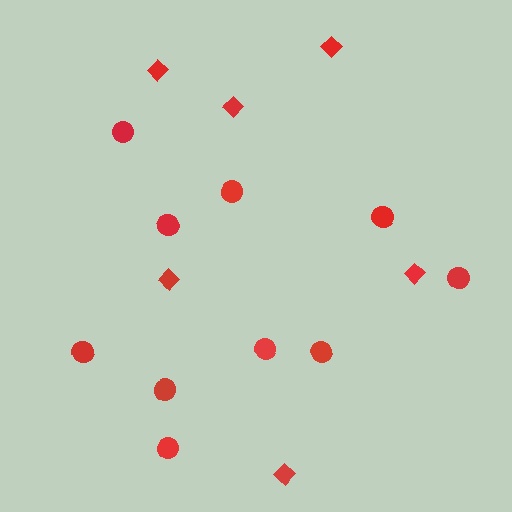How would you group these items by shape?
There are 2 groups: one group of circles (10) and one group of diamonds (6).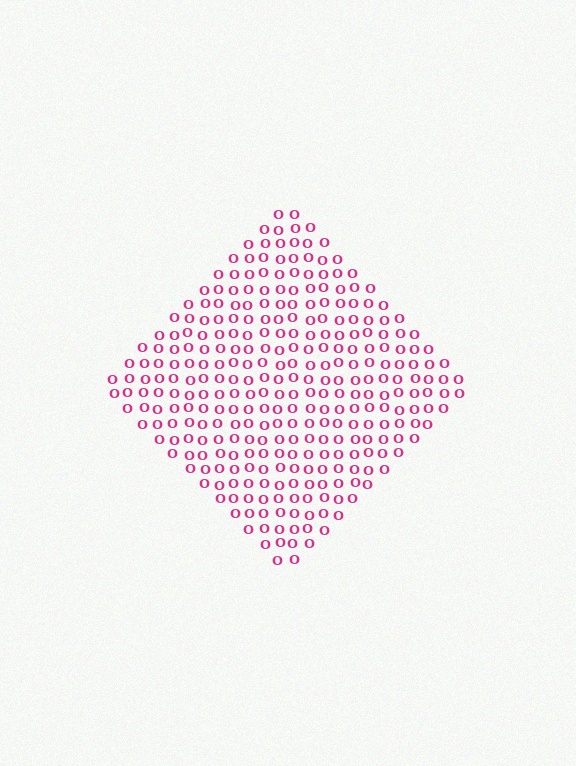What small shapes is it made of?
It is made of small letter O's.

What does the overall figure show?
The overall figure shows a diamond.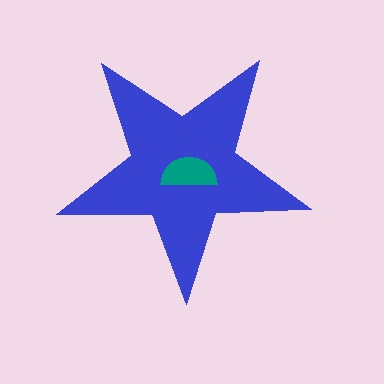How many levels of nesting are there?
2.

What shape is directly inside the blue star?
The teal semicircle.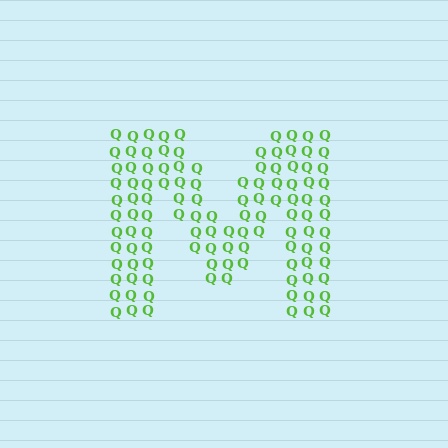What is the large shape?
The large shape is the letter M.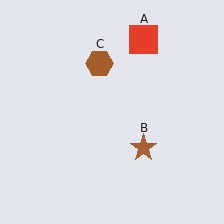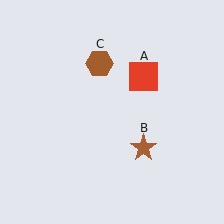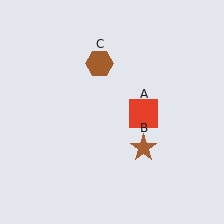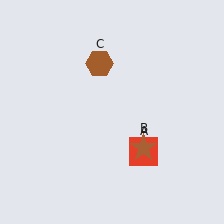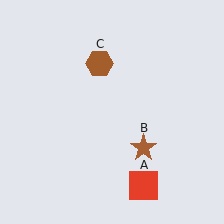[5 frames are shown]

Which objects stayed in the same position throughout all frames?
Brown star (object B) and brown hexagon (object C) remained stationary.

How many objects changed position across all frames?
1 object changed position: red square (object A).